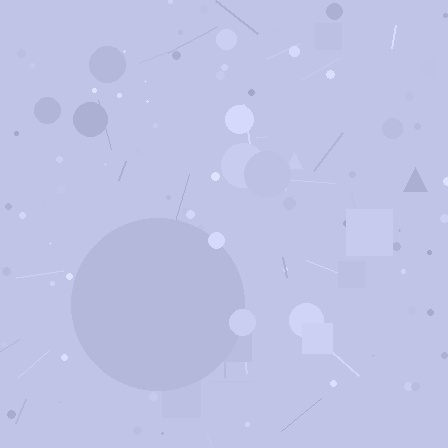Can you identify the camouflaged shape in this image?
The camouflaged shape is a circle.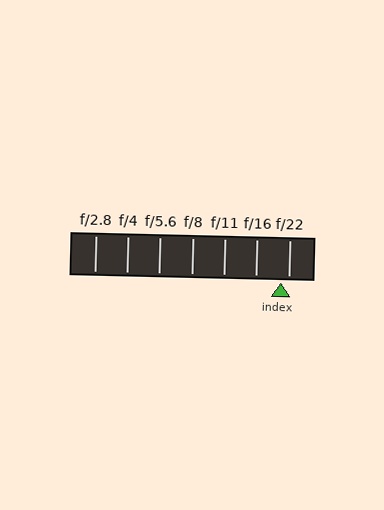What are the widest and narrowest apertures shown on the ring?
The widest aperture shown is f/2.8 and the narrowest is f/22.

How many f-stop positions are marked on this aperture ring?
There are 7 f-stop positions marked.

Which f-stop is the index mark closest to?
The index mark is closest to f/22.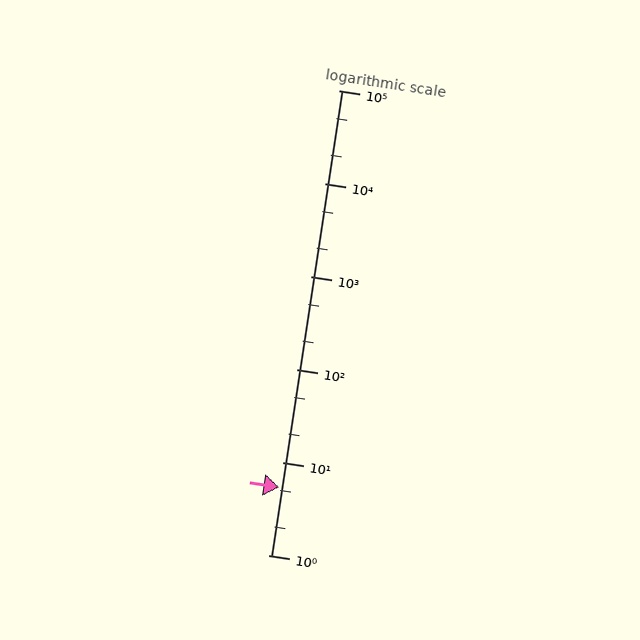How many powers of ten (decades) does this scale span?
The scale spans 5 decades, from 1 to 100000.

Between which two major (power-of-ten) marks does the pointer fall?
The pointer is between 1 and 10.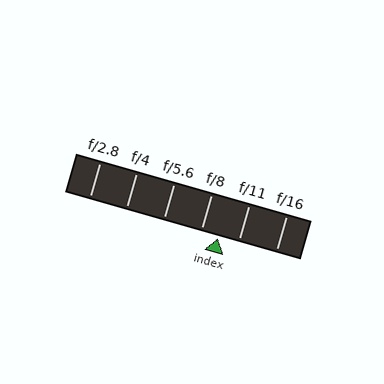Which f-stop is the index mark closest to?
The index mark is closest to f/8.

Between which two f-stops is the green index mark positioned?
The index mark is between f/8 and f/11.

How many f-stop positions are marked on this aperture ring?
There are 6 f-stop positions marked.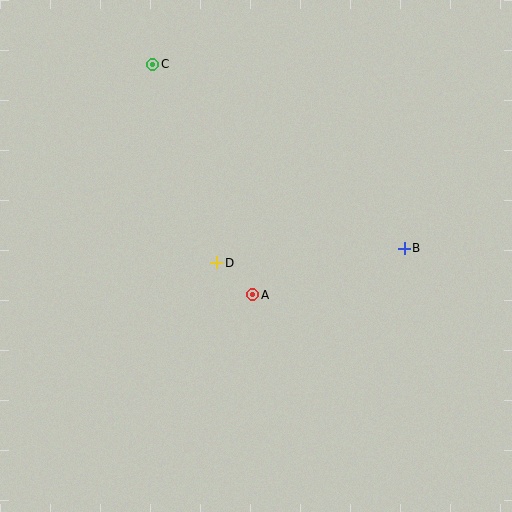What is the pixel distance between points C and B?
The distance between C and B is 312 pixels.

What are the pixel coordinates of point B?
Point B is at (404, 248).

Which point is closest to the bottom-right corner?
Point B is closest to the bottom-right corner.